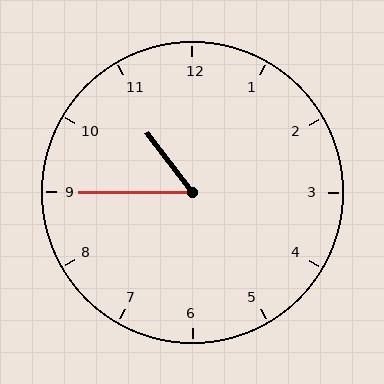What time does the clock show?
10:45.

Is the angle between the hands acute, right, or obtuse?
It is acute.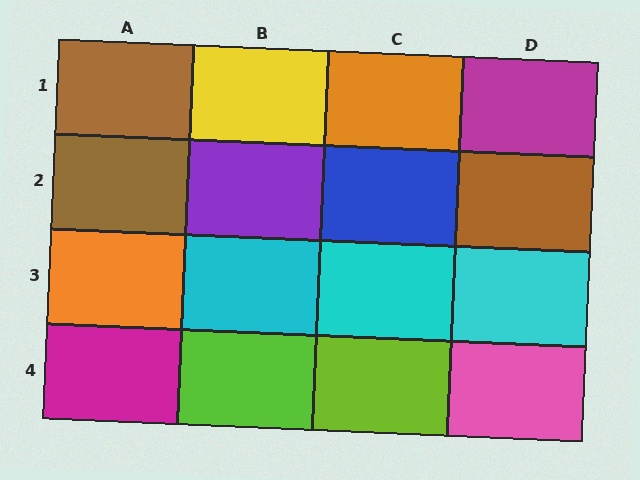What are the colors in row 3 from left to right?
Orange, cyan, cyan, cyan.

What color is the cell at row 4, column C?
Lime.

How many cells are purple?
1 cell is purple.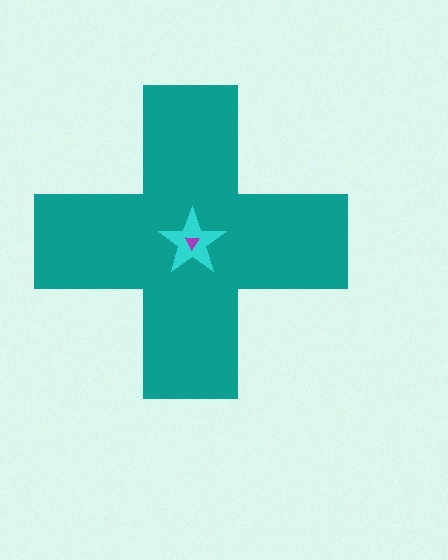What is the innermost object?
The purple triangle.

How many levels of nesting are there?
3.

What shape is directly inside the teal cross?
The cyan star.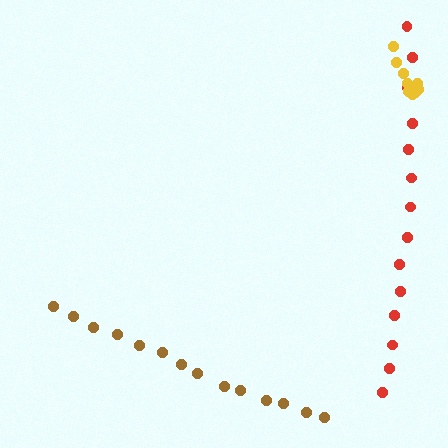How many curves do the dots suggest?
There are 3 distinct paths.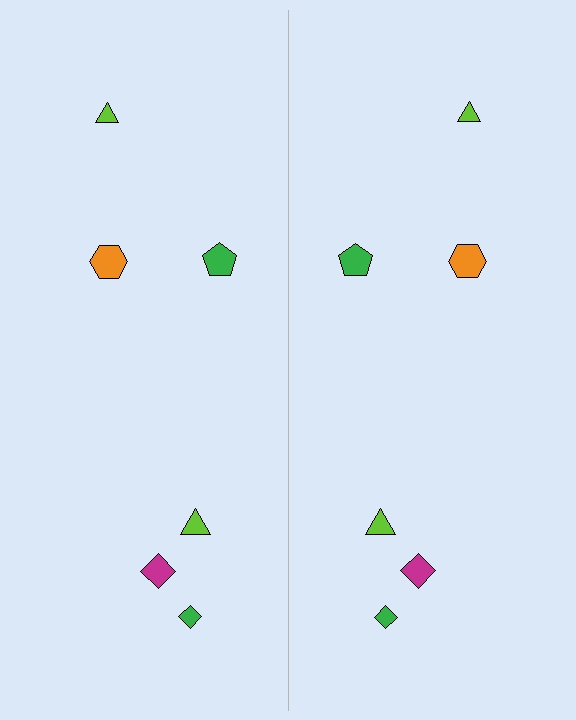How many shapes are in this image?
There are 12 shapes in this image.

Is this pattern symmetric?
Yes, this pattern has bilateral (reflection) symmetry.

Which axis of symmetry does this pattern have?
The pattern has a vertical axis of symmetry running through the center of the image.